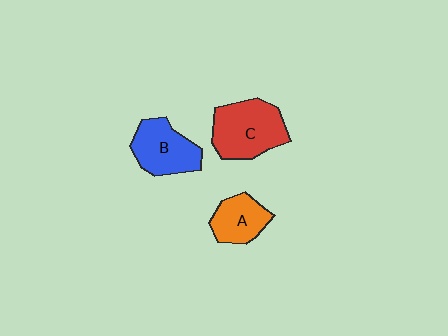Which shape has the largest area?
Shape C (red).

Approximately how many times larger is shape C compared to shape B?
Approximately 1.2 times.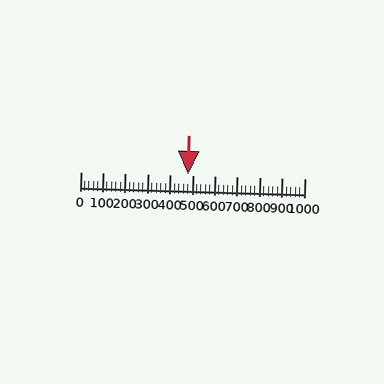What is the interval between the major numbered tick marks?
The major tick marks are spaced 100 units apart.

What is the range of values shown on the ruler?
The ruler shows values from 0 to 1000.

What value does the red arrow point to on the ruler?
The red arrow points to approximately 480.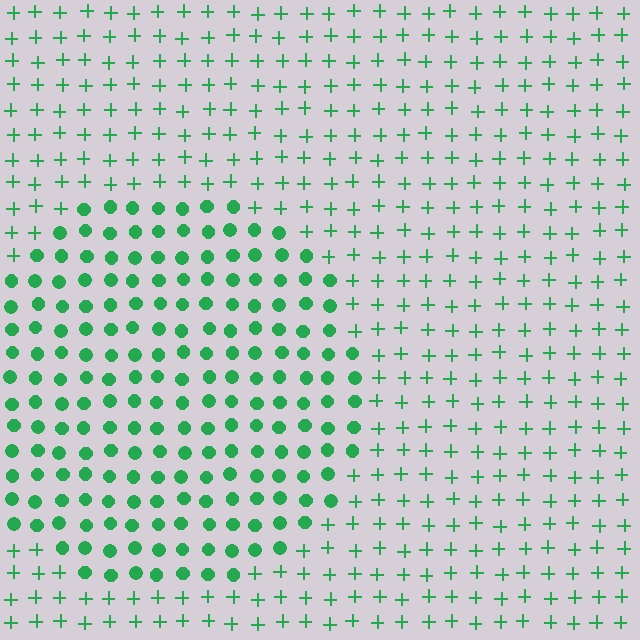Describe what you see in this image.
The image is filled with small green elements arranged in a uniform grid. A circle-shaped region contains circles, while the surrounding area contains plus signs. The boundary is defined purely by the change in element shape.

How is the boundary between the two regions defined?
The boundary is defined by a change in element shape: circles inside vs. plus signs outside. All elements share the same color and spacing.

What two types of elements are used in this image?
The image uses circles inside the circle region and plus signs outside it.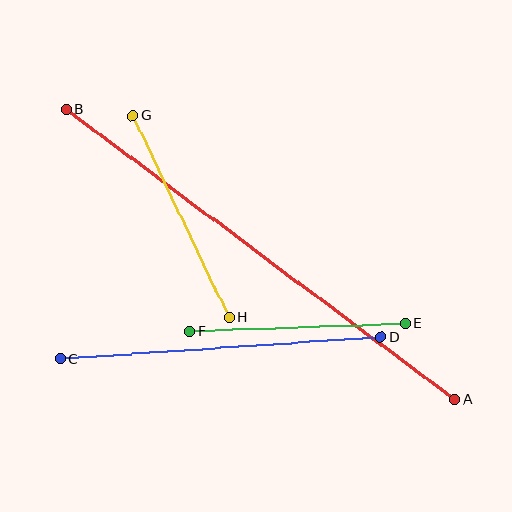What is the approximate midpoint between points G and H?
The midpoint is at approximately (181, 217) pixels.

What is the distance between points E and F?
The distance is approximately 215 pixels.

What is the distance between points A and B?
The distance is approximately 484 pixels.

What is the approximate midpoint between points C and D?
The midpoint is at approximately (221, 348) pixels.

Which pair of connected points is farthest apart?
Points A and B are farthest apart.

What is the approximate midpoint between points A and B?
The midpoint is at approximately (260, 255) pixels.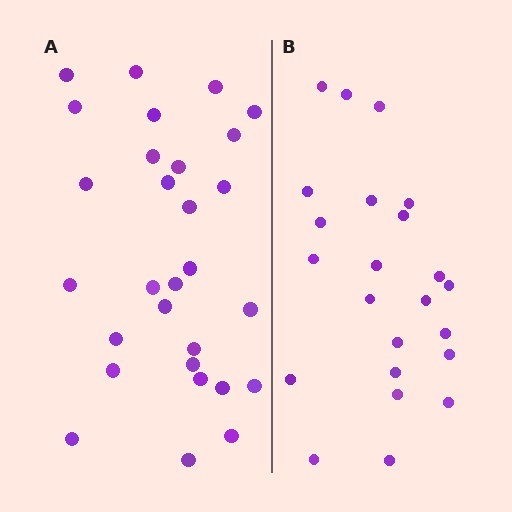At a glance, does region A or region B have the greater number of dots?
Region A (the left region) has more dots.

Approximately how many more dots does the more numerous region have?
Region A has about 6 more dots than region B.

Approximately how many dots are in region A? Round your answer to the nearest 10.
About 30 dots. (The exact count is 29, which rounds to 30.)